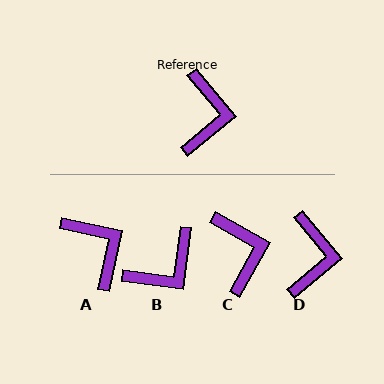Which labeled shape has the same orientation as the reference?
D.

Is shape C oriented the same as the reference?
No, it is off by about 21 degrees.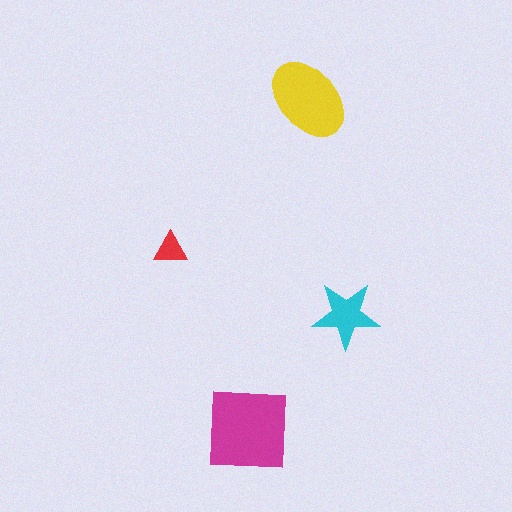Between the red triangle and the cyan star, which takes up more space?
The cyan star.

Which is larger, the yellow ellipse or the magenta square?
The magenta square.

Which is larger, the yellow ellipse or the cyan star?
The yellow ellipse.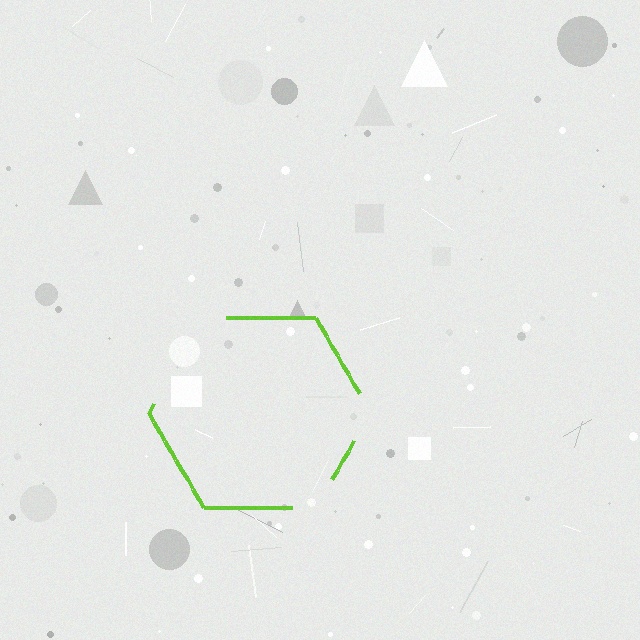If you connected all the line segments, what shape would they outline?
They would outline a hexagon.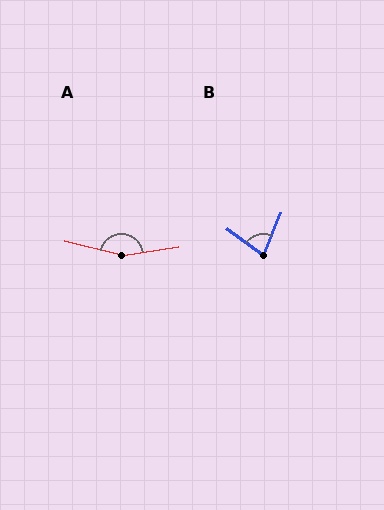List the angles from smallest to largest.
B (76°), A (158°).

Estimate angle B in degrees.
Approximately 76 degrees.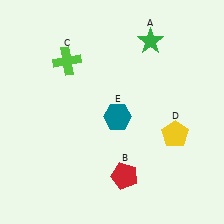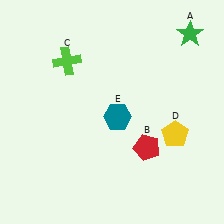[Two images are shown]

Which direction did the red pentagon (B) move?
The red pentagon (B) moved up.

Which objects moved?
The objects that moved are: the green star (A), the red pentagon (B).